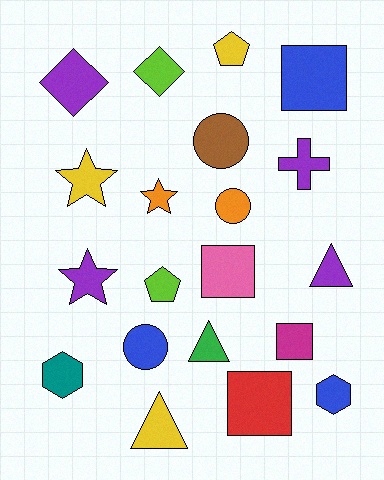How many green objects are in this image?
There is 1 green object.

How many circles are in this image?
There are 3 circles.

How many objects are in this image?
There are 20 objects.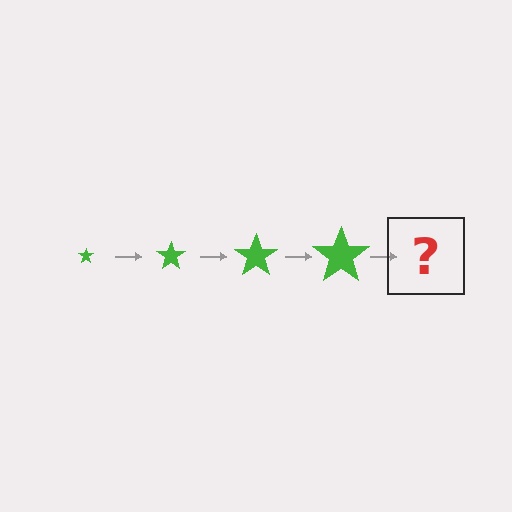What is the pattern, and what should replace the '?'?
The pattern is that the star gets progressively larger each step. The '?' should be a green star, larger than the previous one.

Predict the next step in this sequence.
The next step is a green star, larger than the previous one.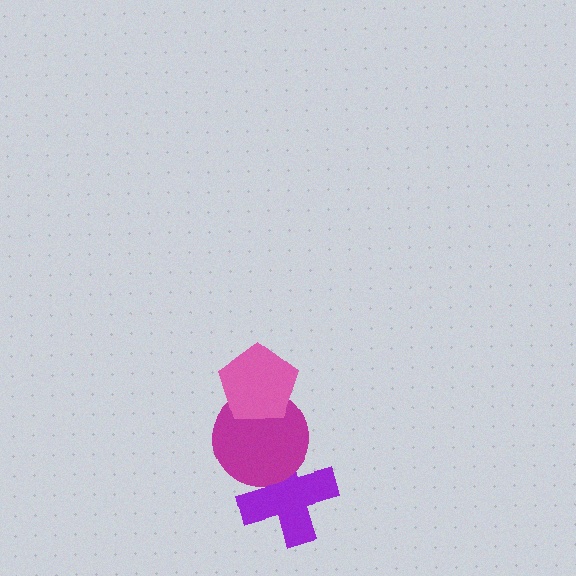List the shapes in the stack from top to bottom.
From top to bottom: the pink pentagon, the magenta circle, the purple cross.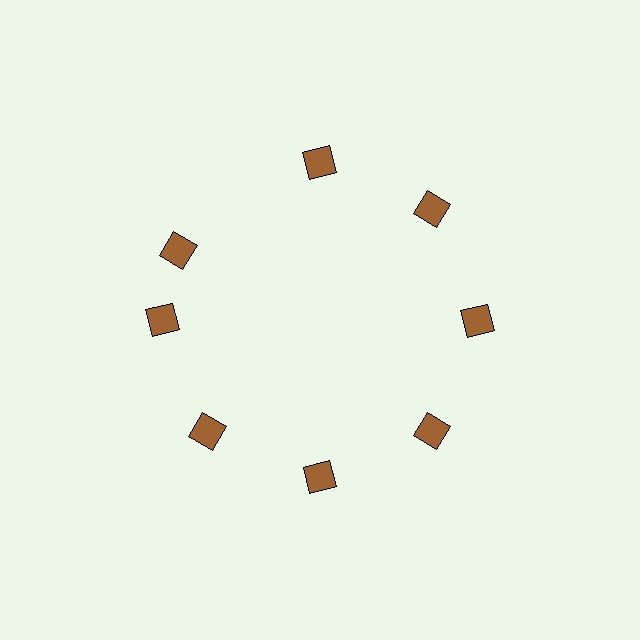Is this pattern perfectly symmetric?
No. The 8 brown diamonds are arranged in a ring, but one element near the 10 o'clock position is rotated out of alignment along the ring, breaking the 8-fold rotational symmetry.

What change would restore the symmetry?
The symmetry would be restored by rotating it back into even spacing with its neighbors so that all 8 diamonds sit at equal angles and equal distance from the center.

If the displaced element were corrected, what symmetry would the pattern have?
It would have 8-fold rotational symmetry — the pattern would map onto itself every 45 degrees.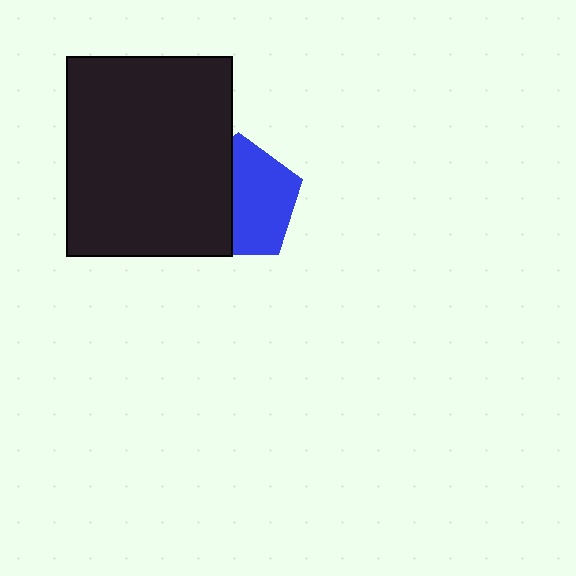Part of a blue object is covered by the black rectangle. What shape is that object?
It is a pentagon.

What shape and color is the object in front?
The object in front is a black rectangle.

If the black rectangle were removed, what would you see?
You would see the complete blue pentagon.